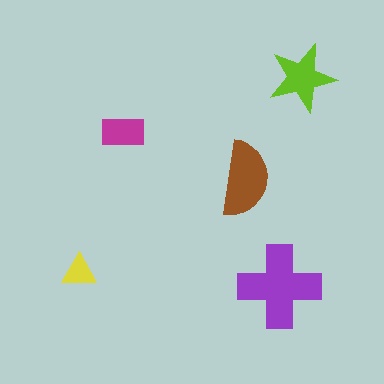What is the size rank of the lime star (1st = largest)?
3rd.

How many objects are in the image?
There are 5 objects in the image.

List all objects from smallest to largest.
The yellow triangle, the magenta rectangle, the lime star, the brown semicircle, the purple cross.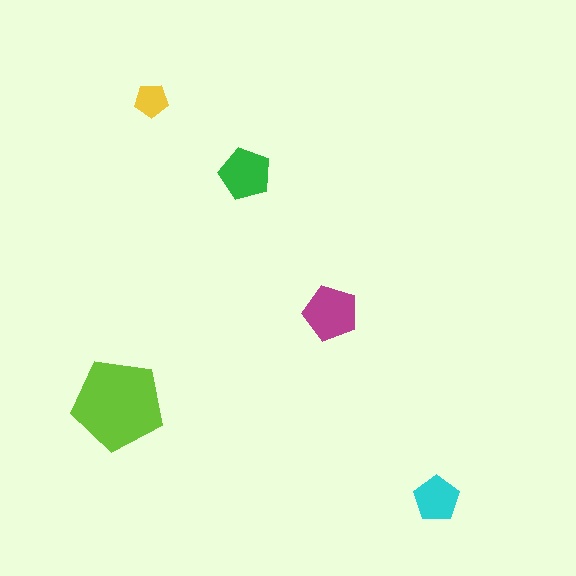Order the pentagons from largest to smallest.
the lime one, the magenta one, the green one, the cyan one, the yellow one.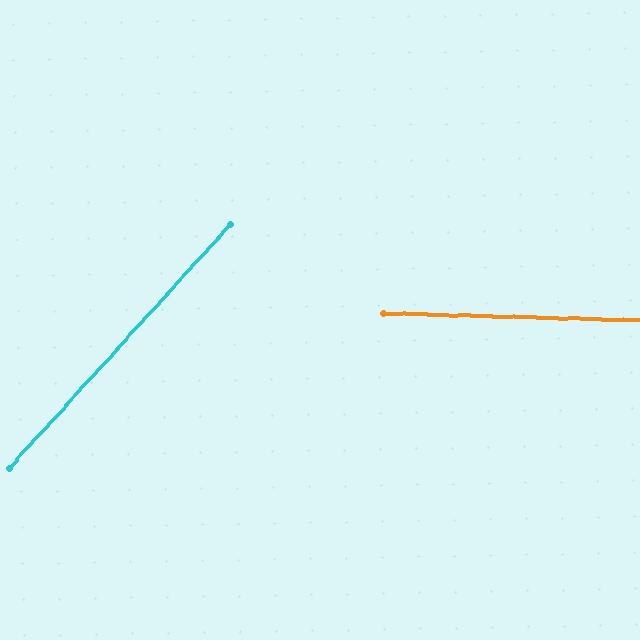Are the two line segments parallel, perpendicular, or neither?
Neither parallel nor perpendicular — they differ by about 49°.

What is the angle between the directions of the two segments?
Approximately 49 degrees.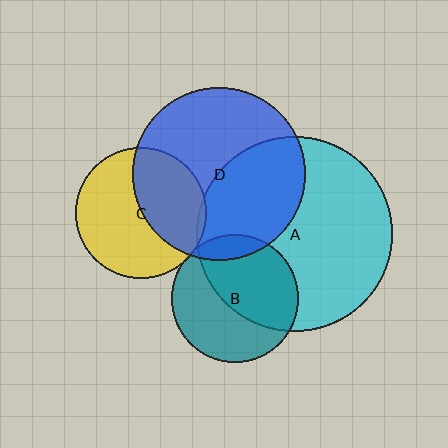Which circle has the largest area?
Circle A (cyan).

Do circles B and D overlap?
Yes.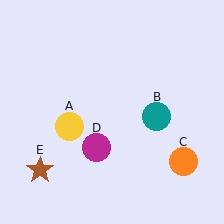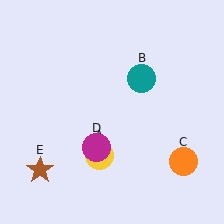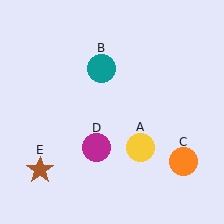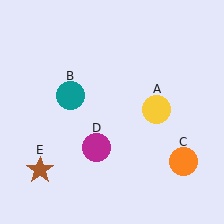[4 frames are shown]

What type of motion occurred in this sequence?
The yellow circle (object A), teal circle (object B) rotated counterclockwise around the center of the scene.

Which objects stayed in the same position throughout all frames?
Orange circle (object C) and magenta circle (object D) and brown star (object E) remained stationary.